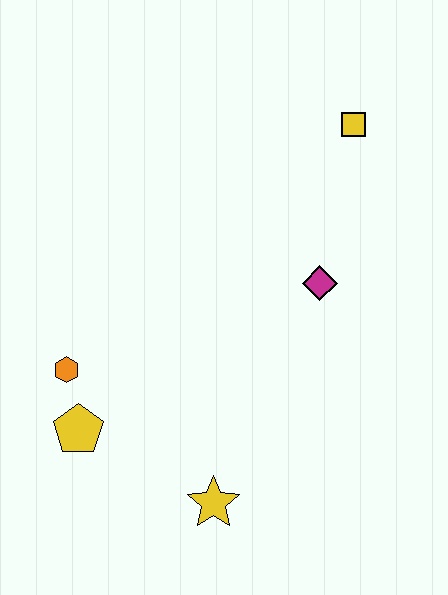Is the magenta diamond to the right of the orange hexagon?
Yes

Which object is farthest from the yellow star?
The yellow square is farthest from the yellow star.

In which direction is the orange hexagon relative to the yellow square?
The orange hexagon is to the left of the yellow square.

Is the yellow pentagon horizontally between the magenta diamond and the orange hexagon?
Yes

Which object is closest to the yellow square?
The magenta diamond is closest to the yellow square.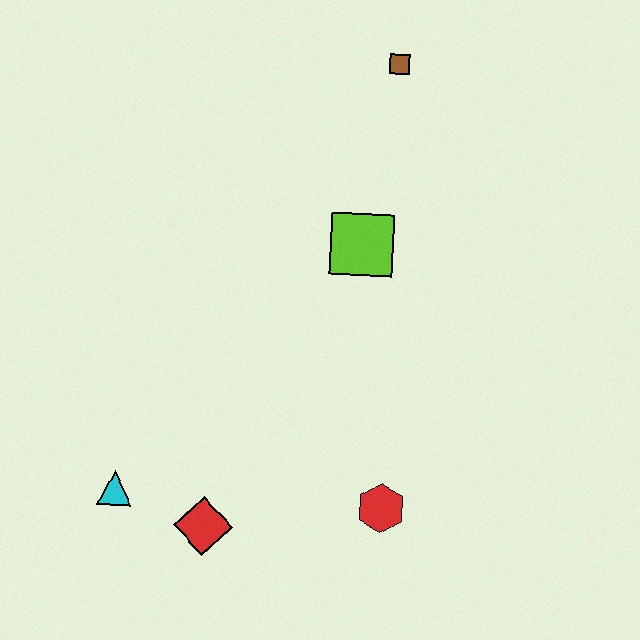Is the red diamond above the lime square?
No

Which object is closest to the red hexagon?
The red diamond is closest to the red hexagon.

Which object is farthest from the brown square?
The cyan triangle is farthest from the brown square.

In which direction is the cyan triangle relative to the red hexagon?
The cyan triangle is to the left of the red hexagon.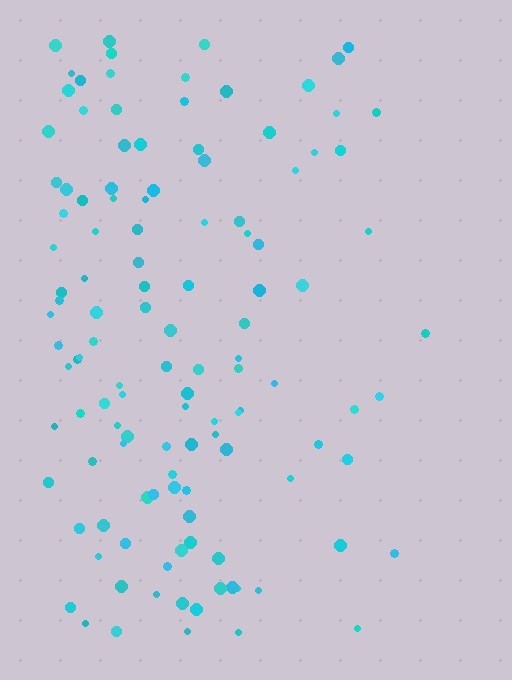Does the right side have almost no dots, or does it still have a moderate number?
Still a moderate number, just noticeably fewer than the left.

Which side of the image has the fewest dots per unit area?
The right.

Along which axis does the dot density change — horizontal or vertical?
Horizontal.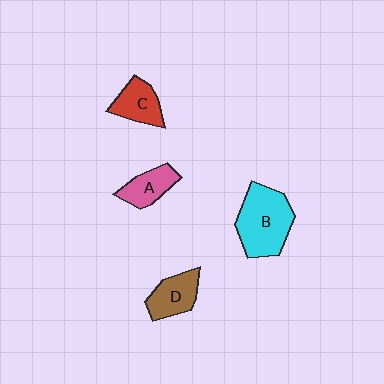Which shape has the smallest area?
Shape A (pink).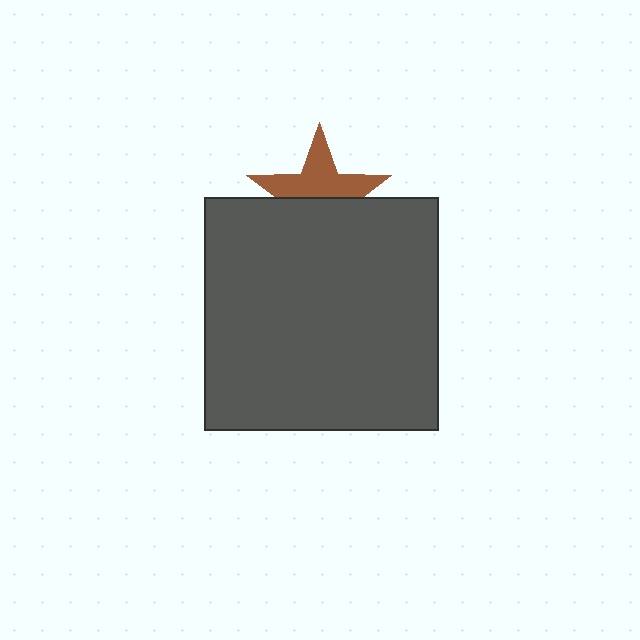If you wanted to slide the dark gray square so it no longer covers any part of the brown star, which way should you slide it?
Slide it down — that is the most direct way to separate the two shapes.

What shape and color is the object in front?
The object in front is a dark gray square.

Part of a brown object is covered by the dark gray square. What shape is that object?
It is a star.